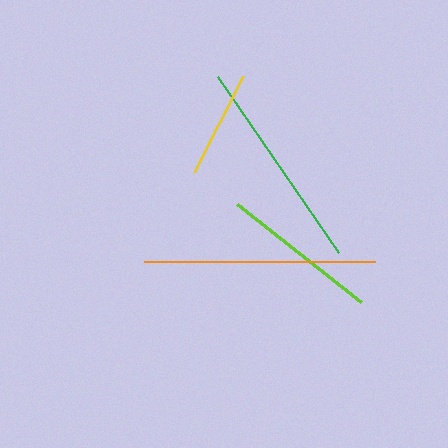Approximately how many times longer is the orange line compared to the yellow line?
The orange line is approximately 2.1 times the length of the yellow line.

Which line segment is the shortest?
The yellow line is the shortest at approximately 108 pixels.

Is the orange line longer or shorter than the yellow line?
The orange line is longer than the yellow line.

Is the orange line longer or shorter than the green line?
The orange line is longer than the green line.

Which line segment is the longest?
The orange line is the longest at approximately 232 pixels.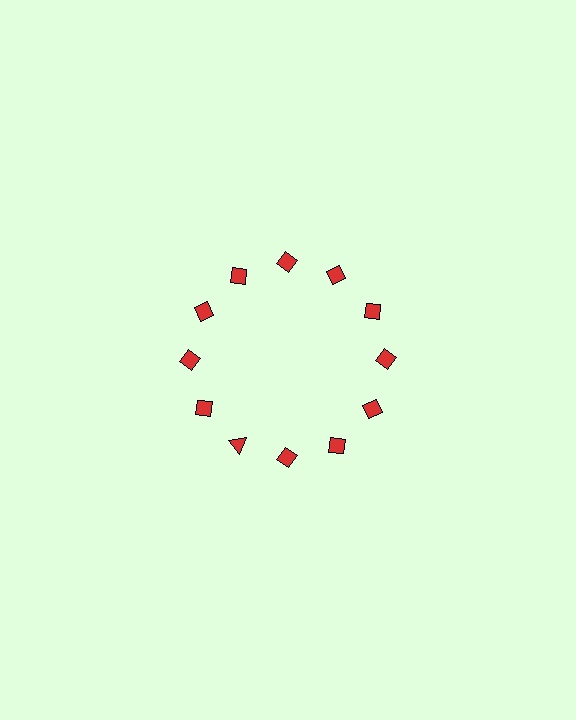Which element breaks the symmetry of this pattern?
The red triangle at roughly the 7 o'clock position breaks the symmetry. All other shapes are red diamonds.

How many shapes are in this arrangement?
There are 12 shapes arranged in a ring pattern.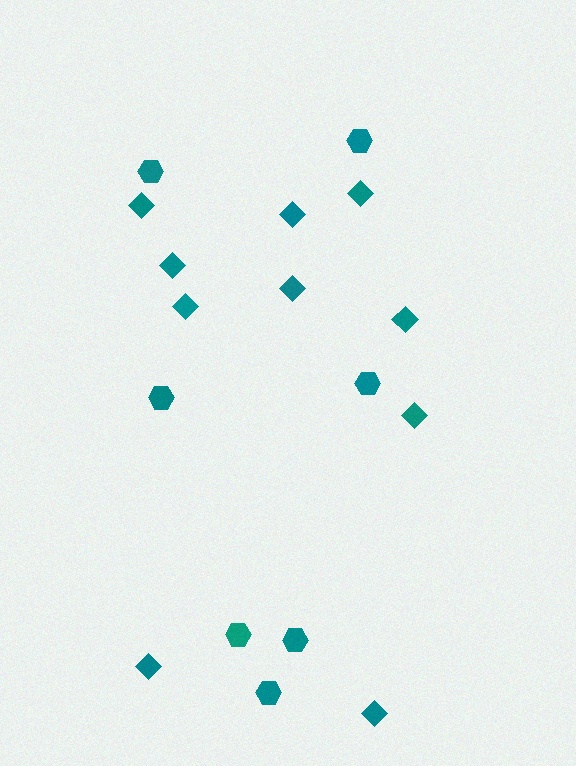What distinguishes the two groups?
There are 2 groups: one group of hexagons (7) and one group of diamonds (10).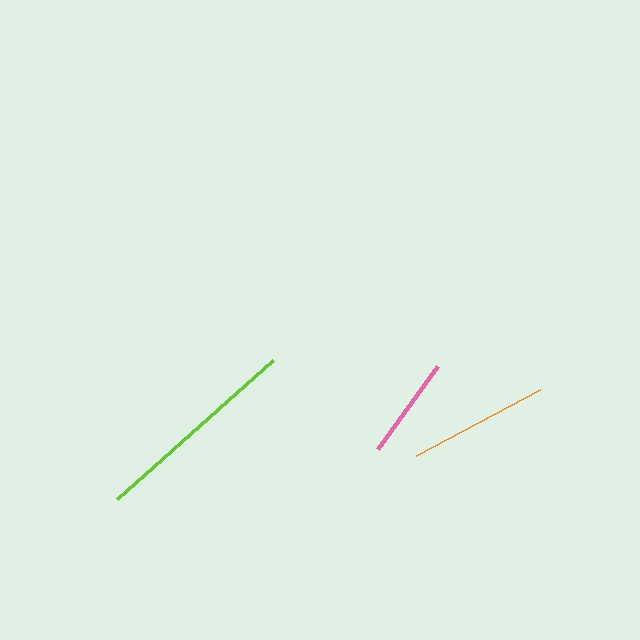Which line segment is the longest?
The lime line is the longest at approximately 209 pixels.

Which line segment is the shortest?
The pink line is the shortest at approximately 102 pixels.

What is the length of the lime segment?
The lime segment is approximately 209 pixels long.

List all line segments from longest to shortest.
From longest to shortest: lime, orange, pink.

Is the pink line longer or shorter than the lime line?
The lime line is longer than the pink line.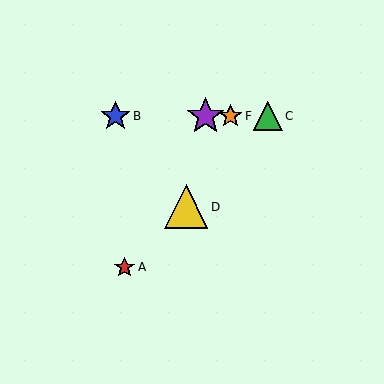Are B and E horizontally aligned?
Yes, both are at y≈116.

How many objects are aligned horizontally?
4 objects (B, C, E, F) are aligned horizontally.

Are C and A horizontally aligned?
No, C is at y≈116 and A is at y≈267.